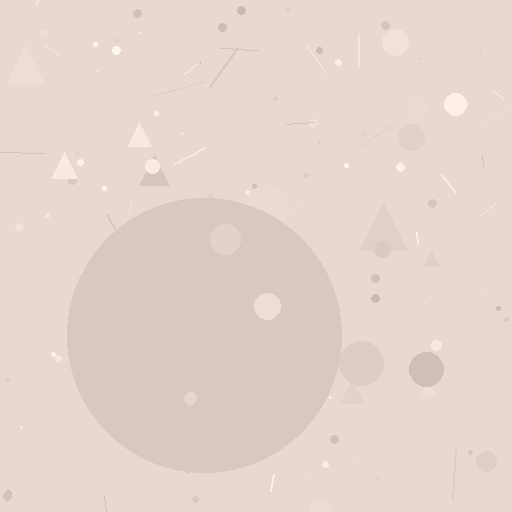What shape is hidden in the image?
A circle is hidden in the image.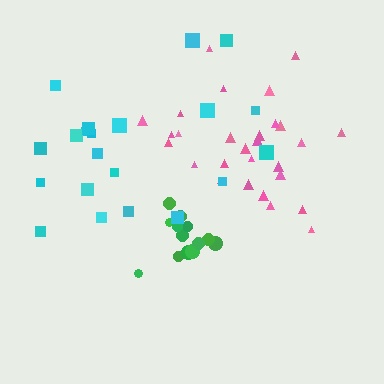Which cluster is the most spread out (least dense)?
Cyan.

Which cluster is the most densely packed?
Green.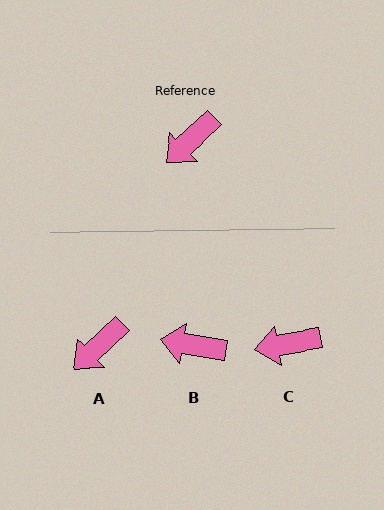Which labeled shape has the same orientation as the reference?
A.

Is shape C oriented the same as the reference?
No, it is off by about 33 degrees.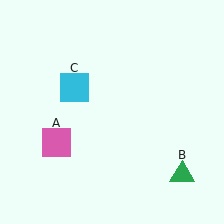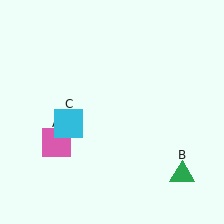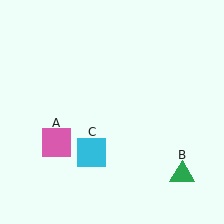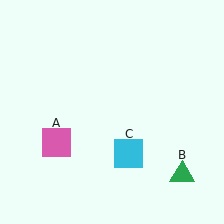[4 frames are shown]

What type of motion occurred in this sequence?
The cyan square (object C) rotated counterclockwise around the center of the scene.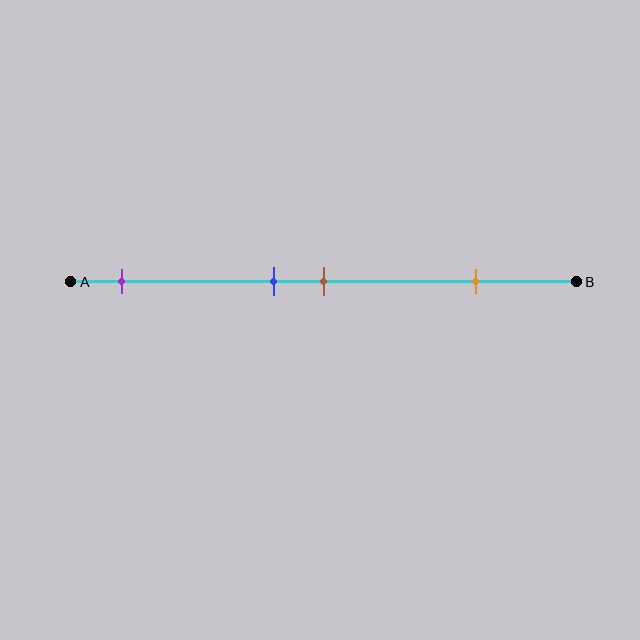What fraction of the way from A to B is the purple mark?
The purple mark is approximately 10% (0.1) of the way from A to B.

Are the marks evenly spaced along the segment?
No, the marks are not evenly spaced.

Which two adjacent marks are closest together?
The blue and brown marks are the closest adjacent pair.